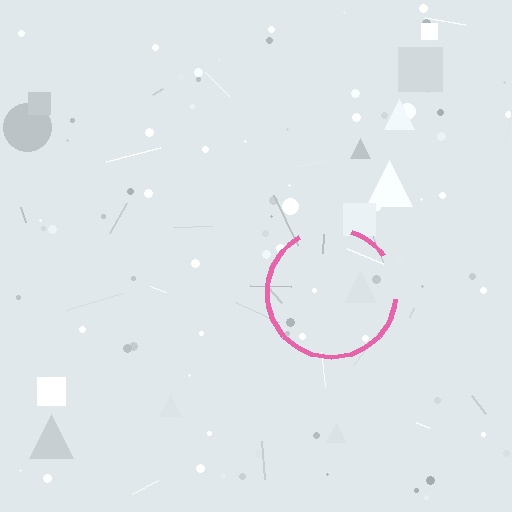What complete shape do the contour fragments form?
The contour fragments form a circle.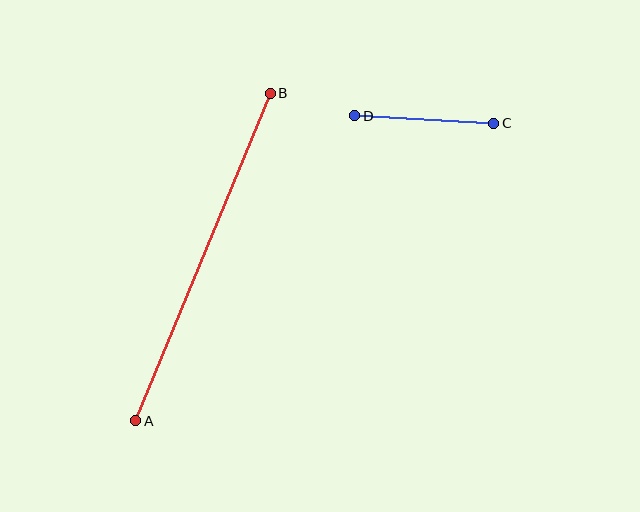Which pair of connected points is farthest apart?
Points A and B are farthest apart.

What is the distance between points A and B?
The distance is approximately 354 pixels.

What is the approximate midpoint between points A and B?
The midpoint is at approximately (203, 257) pixels.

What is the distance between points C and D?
The distance is approximately 139 pixels.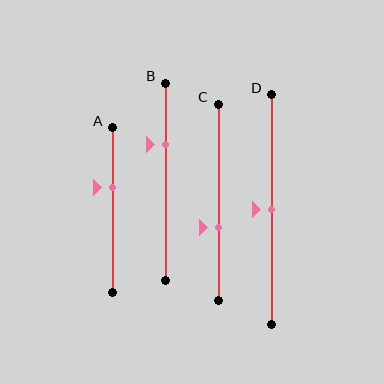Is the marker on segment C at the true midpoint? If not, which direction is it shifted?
No, the marker on segment C is shifted downward by about 13% of the segment length.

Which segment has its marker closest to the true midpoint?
Segment D has its marker closest to the true midpoint.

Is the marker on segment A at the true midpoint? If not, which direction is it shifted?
No, the marker on segment A is shifted upward by about 14% of the segment length.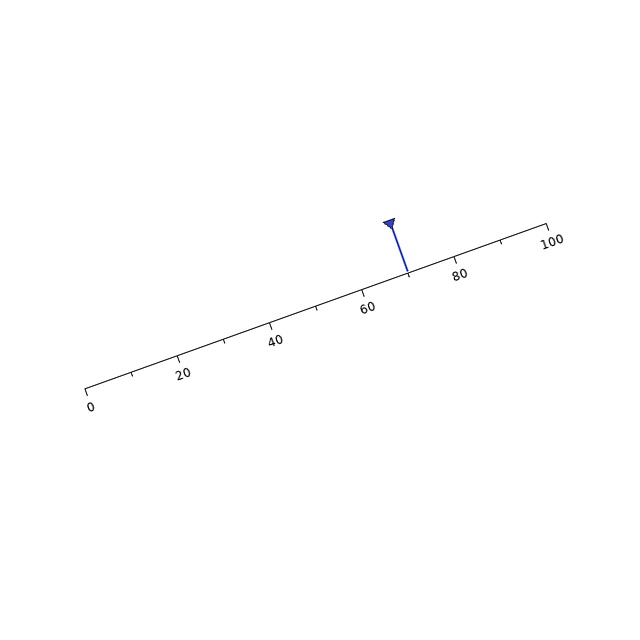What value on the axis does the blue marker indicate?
The marker indicates approximately 70.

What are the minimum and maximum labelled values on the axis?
The axis runs from 0 to 100.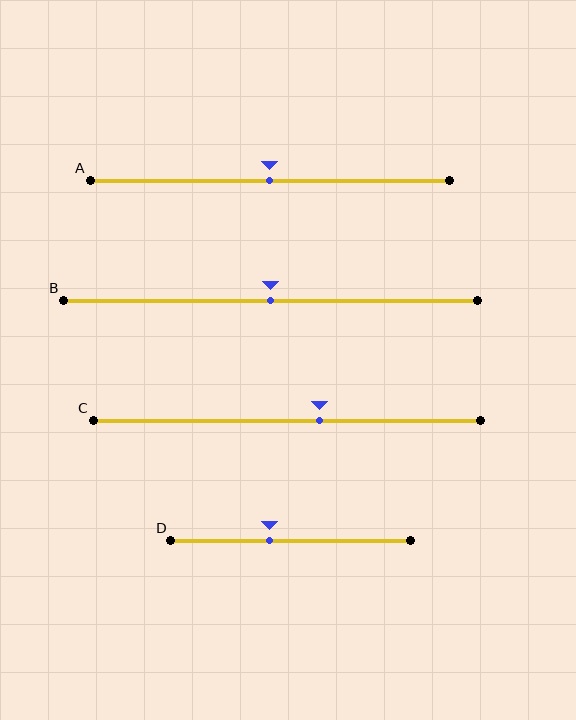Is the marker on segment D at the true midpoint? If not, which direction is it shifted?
No, the marker on segment D is shifted to the left by about 9% of the segment length.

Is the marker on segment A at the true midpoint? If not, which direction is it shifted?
Yes, the marker on segment A is at the true midpoint.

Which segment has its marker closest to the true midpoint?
Segment A has its marker closest to the true midpoint.